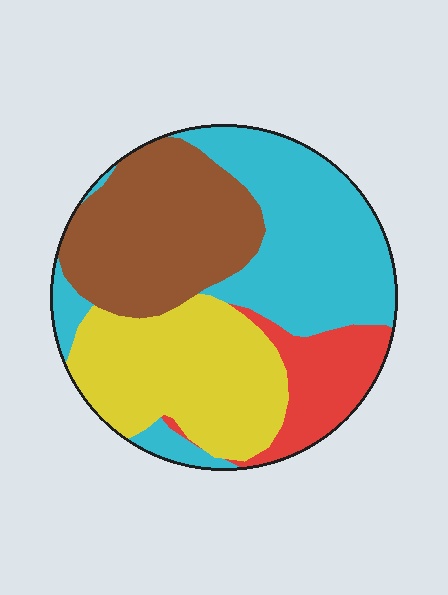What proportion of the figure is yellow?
Yellow covers 27% of the figure.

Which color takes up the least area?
Red, at roughly 10%.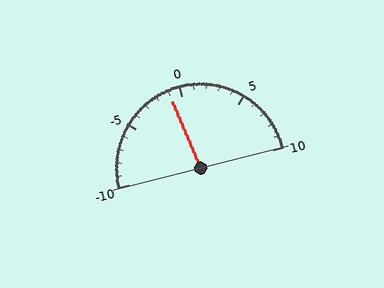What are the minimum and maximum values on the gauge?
The gauge ranges from -10 to 10.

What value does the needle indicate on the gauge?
The needle indicates approximately -1.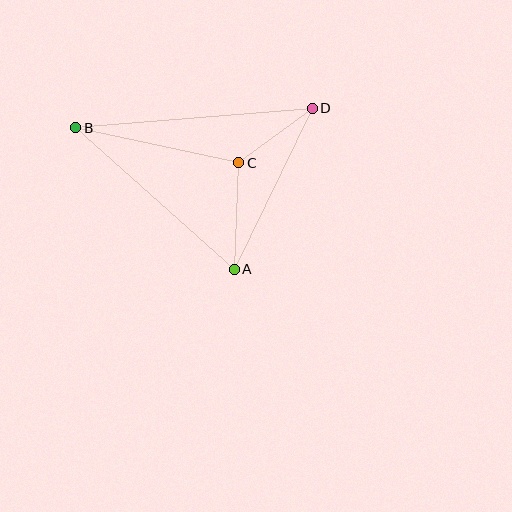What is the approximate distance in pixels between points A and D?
The distance between A and D is approximately 179 pixels.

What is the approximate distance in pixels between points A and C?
The distance between A and C is approximately 106 pixels.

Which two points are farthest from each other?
Points B and D are farthest from each other.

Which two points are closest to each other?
Points C and D are closest to each other.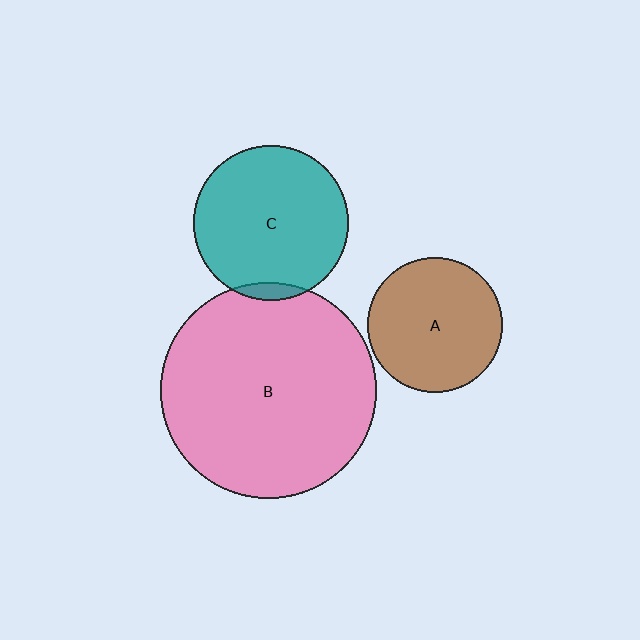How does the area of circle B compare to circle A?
Approximately 2.5 times.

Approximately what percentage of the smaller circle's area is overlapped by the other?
Approximately 5%.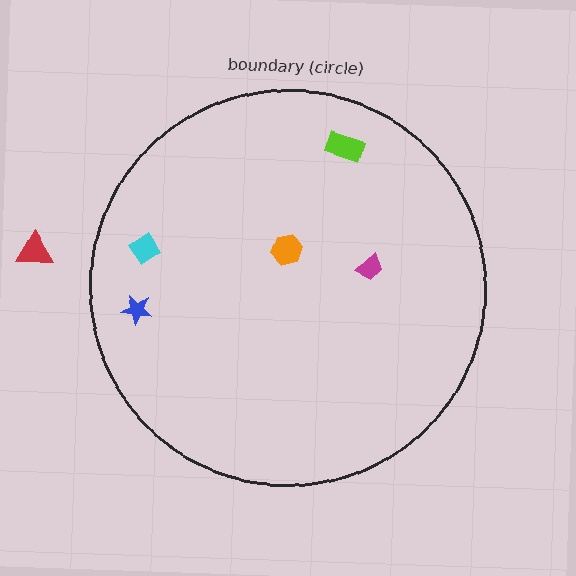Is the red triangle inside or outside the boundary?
Outside.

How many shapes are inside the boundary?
5 inside, 1 outside.